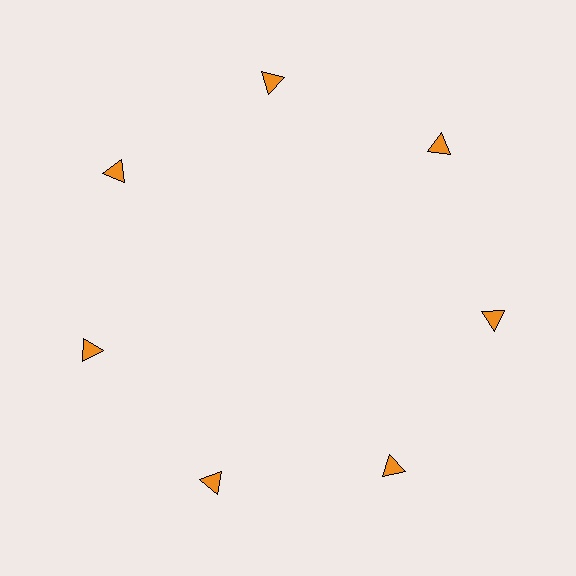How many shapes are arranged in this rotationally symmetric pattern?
There are 7 shapes, arranged in 7 groups of 1.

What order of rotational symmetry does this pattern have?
This pattern has 7-fold rotational symmetry.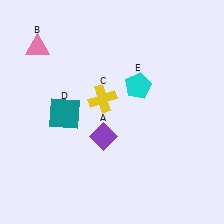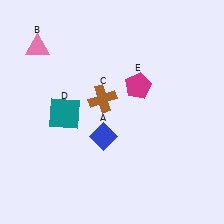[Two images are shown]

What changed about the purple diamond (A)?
In Image 1, A is purple. In Image 2, it changed to blue.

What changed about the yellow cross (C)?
In Image 1, C is yellow. In Image 2, it changed to brown.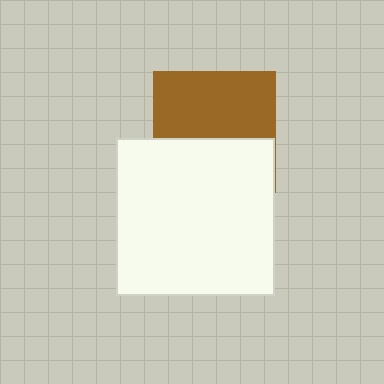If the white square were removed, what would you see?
You would see the complete brown square.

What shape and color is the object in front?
The object in front is a white square.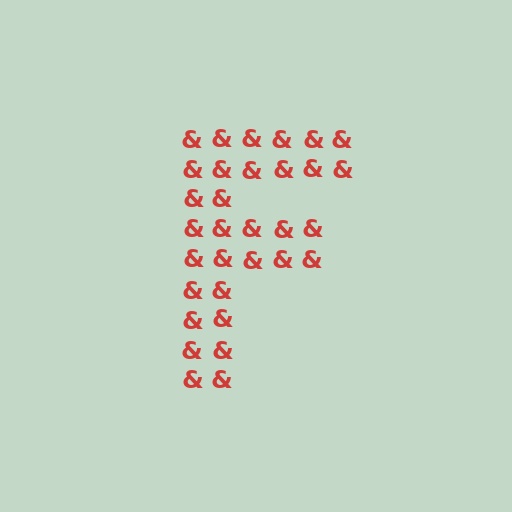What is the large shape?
The large shape is the letter F.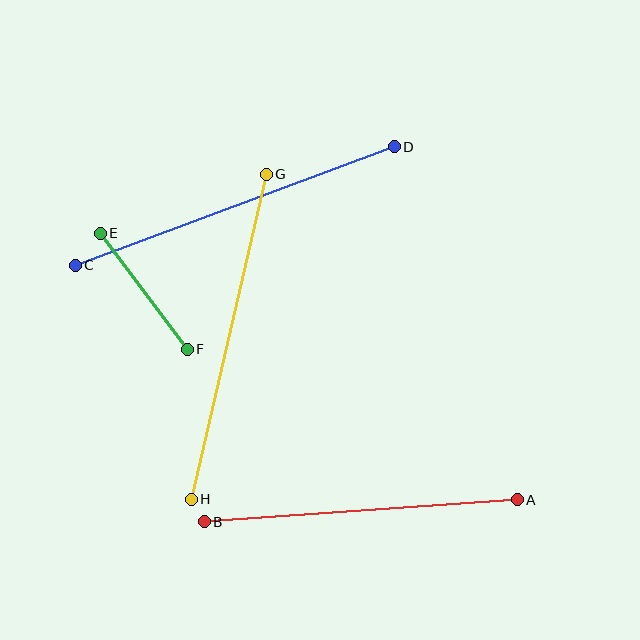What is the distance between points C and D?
The distance is approximately 340 pixels.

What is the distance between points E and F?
The distance is approximately 145 pixels.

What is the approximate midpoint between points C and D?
The midpoint is at approximately (235, 206) pixels.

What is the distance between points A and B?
The distance is approximately 314 pixels.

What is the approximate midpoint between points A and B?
The midpoint is at approximately (361, 511) pixels.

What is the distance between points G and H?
The distance is approximately 333 pixels.